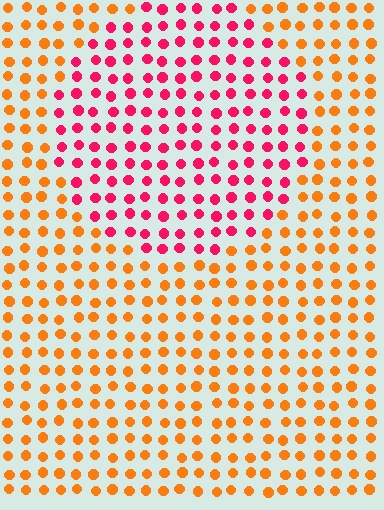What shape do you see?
I see a circle.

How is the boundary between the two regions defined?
The boundary is defined purely by a slight shift in hue (about 50 degrees). Spacing, size, and orientation are identical on both sides.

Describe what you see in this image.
The image is filled with small orange elements in a uniform arrangement. A circle-shaped region is visible where the elements are tinted to a slightly different hue, forming a subtle color boundary.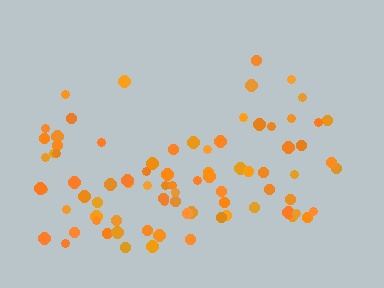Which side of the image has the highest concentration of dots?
The bottom.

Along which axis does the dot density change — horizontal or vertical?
Vertical.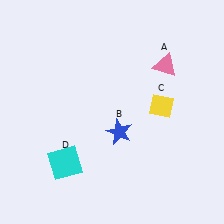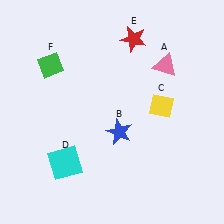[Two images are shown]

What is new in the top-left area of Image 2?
A green diamond (F) was added in the top-left area of Image 2.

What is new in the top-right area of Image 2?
A red star (E) was added in the top-right area of Image 2.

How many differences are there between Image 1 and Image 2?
There are 2 differences between the two images.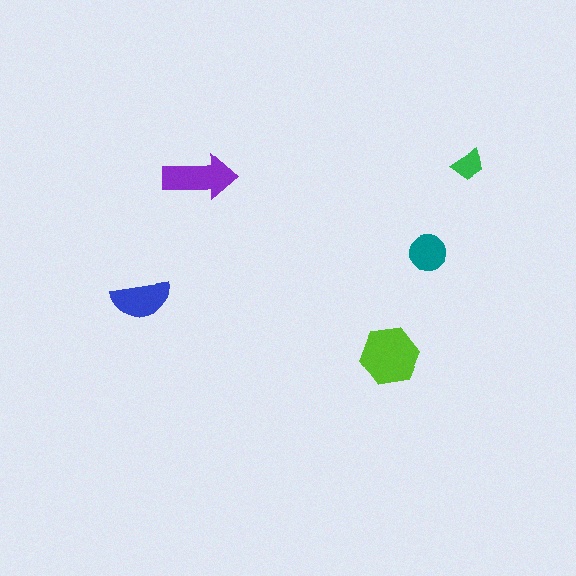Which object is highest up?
The green trapezoid is topmost.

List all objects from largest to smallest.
The lime hexagon, the purple arrow, the blue semicircle, the teal circle, the green trapezoid.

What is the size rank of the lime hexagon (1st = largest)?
1st.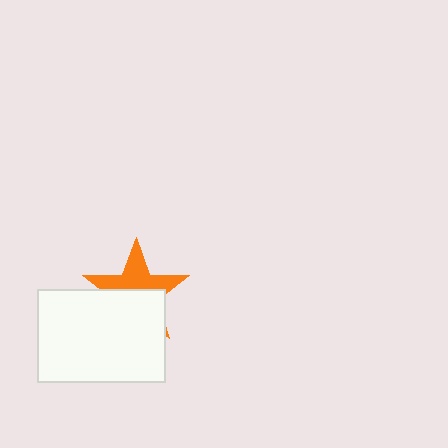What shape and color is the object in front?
The object in front is a white rectangle.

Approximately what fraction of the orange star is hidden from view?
Roughly 51% of the orange star is hidden behind the white rectangle.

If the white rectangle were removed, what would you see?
You would see the complete orange star.